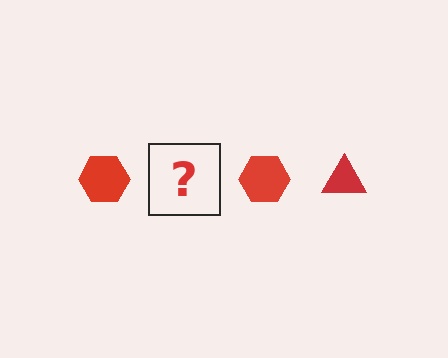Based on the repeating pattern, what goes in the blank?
The blank should be a red triangle.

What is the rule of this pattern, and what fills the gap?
The rule is that the pattern cycles through hexagon, triangle shapes in red. The gap should be filled with a red triangle.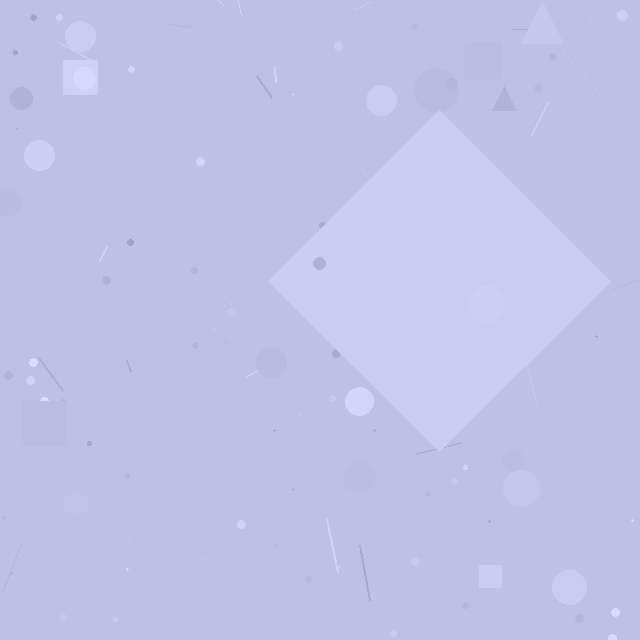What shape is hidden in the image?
A diamond is hidden in the image.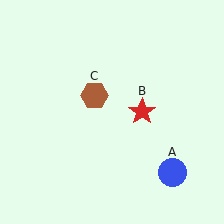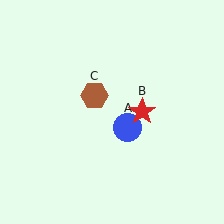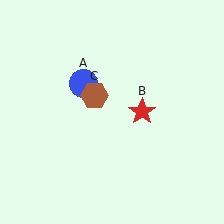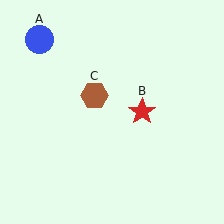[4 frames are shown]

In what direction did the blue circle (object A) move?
The blue circle (object A) moved up and to the left.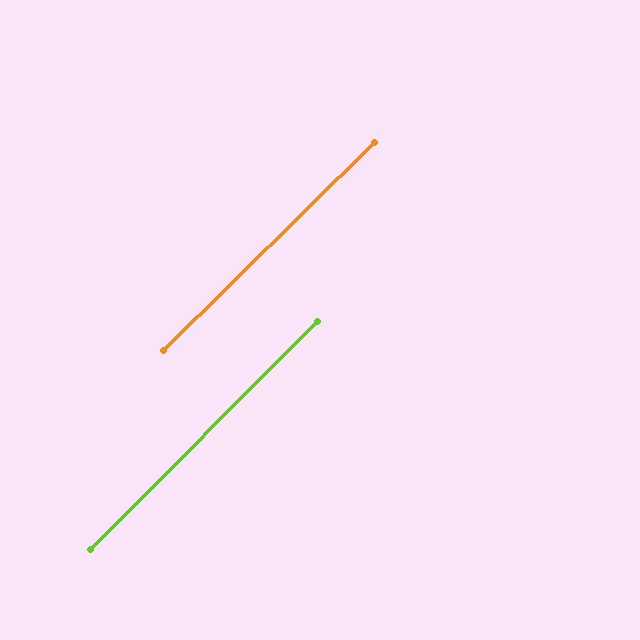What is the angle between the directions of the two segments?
Approximately 0 degrees.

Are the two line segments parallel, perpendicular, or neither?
Parallel — their directions differ by only 0.3°.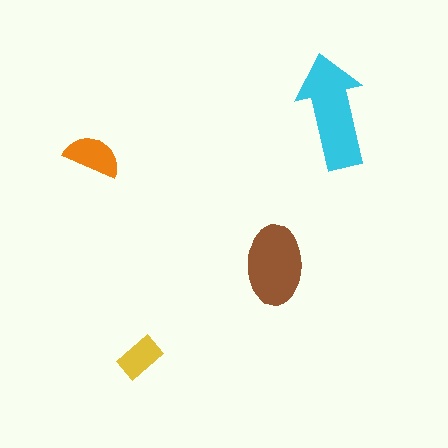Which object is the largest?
The cyan arrow.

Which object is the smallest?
The yellow rectangle.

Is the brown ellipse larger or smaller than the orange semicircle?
Larger.